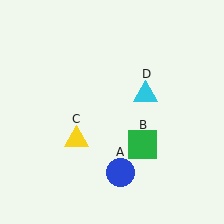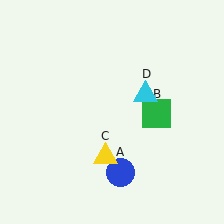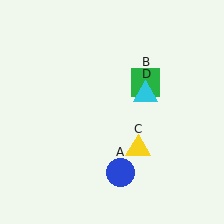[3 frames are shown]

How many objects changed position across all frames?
2 objects changed position: green square (object B), yellow triangle (object C).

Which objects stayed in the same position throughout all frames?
Blue circle (object A) and cyan triangle (object D) remained stationary.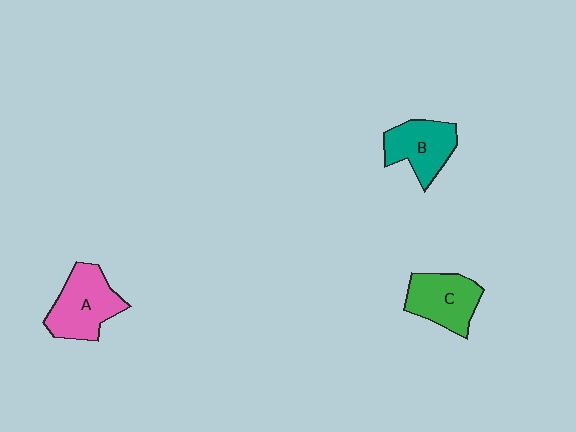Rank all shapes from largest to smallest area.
From largest to smallest: A (pink), C (green), B (teal).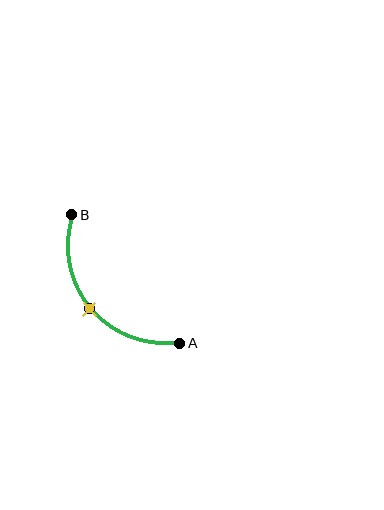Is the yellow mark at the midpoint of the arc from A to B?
Yes. The yellow mark lies on the arc at equal arc-length from both A and B — it is the arc midpoint.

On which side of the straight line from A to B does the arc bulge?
The arc bulges below and to the left of the straight line connecting A and B.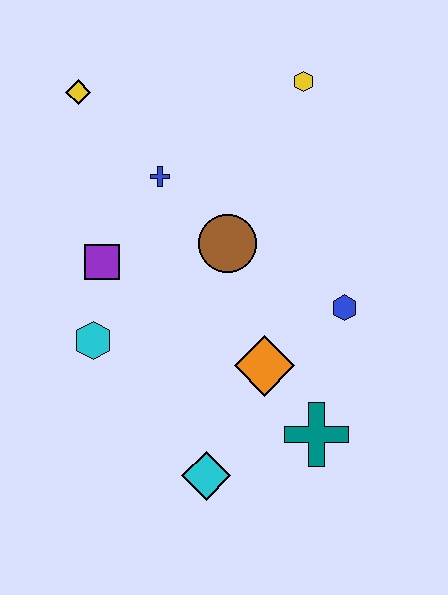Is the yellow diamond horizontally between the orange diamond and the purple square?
No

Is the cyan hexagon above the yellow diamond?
No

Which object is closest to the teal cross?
The orange diamond is closest to the teal cross.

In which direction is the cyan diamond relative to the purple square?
The cyan diamond is below the purple square.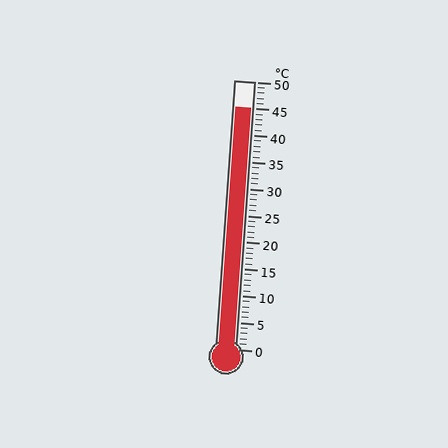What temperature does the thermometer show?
The thermometer shows approximately 45°C.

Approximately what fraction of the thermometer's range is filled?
The thermometer is filled to approximately 90% of its range.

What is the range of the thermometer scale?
The thermometer scale ranges from 0°C to 50°C.